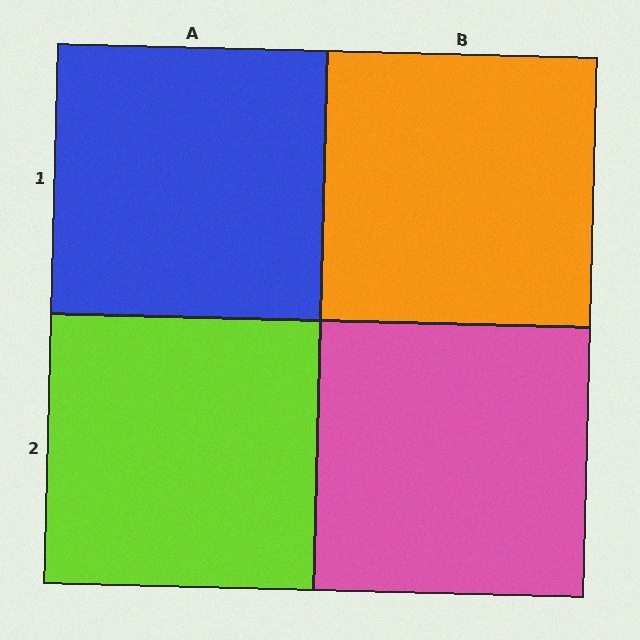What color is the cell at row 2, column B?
Pink.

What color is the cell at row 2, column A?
Lime.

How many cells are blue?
1 cell is blue.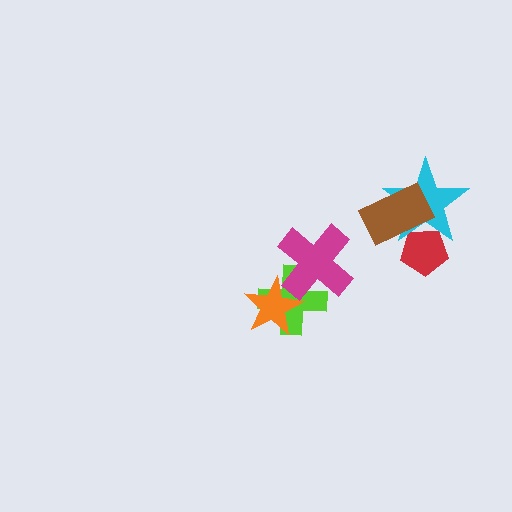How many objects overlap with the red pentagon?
2 objects overlap with the red pentagon.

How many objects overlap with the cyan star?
2 objects overlap with the cyan star.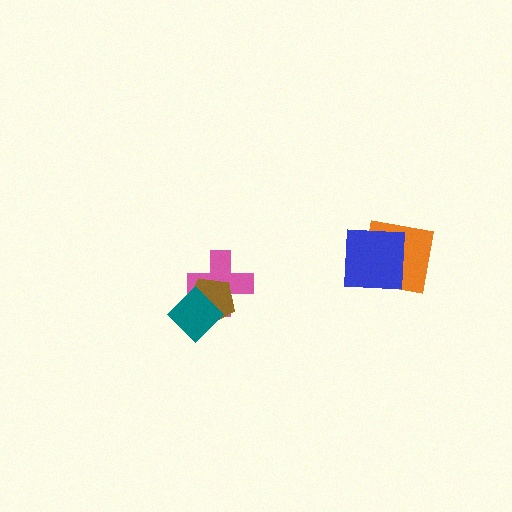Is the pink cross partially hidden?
Yes, it is partially covered by another shape.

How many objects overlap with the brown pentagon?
2 objects overlap with the brown pentagon.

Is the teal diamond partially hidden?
No, no other shape covers it.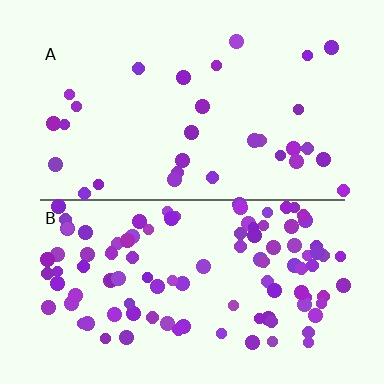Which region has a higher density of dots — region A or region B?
B (the bottom).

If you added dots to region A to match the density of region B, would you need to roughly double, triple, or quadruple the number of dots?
Approximately quadruple.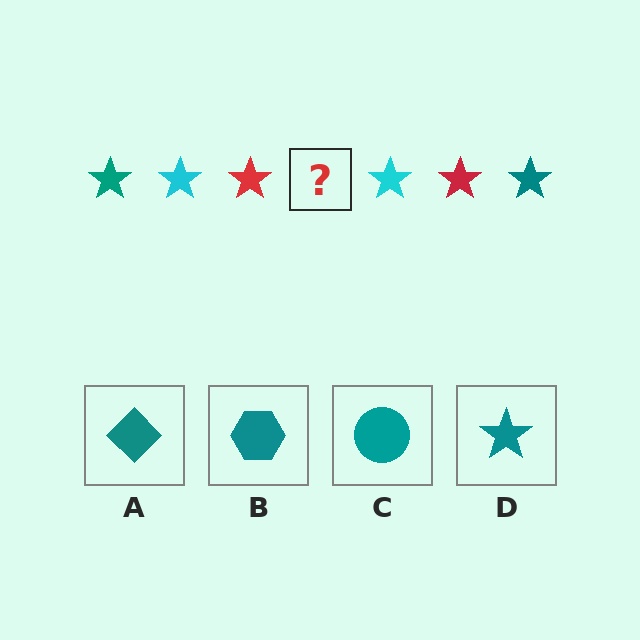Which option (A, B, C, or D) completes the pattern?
D.